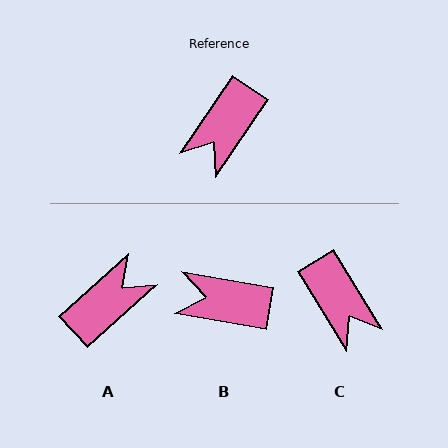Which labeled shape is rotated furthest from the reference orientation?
A, about 166 degrees away.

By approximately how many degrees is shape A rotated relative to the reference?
Approximately 166 degrees counter-clockwise.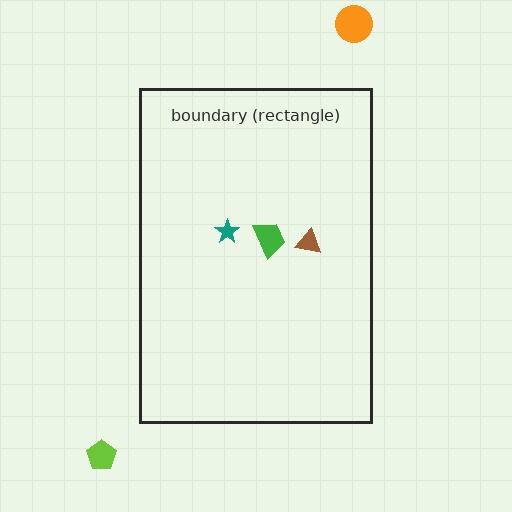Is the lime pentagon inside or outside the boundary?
Outside.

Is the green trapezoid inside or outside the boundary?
Inside.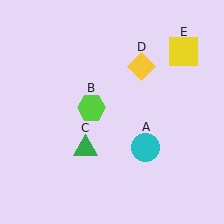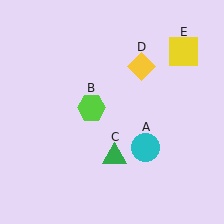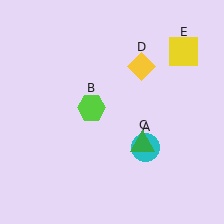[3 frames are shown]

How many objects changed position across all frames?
1 object changed position: green triangle (object C).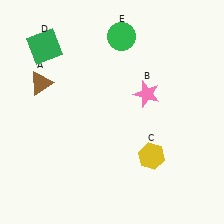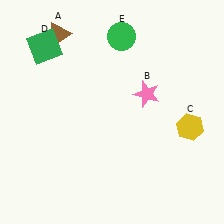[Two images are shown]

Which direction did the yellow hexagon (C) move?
The yellow hexagon (C) moved right.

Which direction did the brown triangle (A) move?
The brown triangle (A) moved up.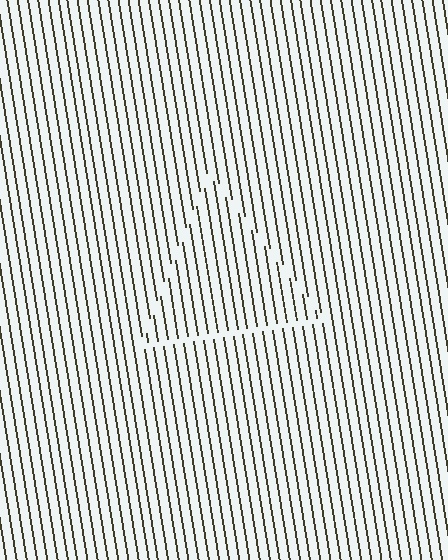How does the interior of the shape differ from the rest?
The interior of the shape contains the same grating, shifted by half a period — the contour is defined by the phase discontinuity where line-ends from the inner and outer gratings abut.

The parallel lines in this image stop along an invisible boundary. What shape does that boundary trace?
An illusory triangle. The interior of the shape contains the same grating, shifted by half a period — the contour is defined by the phase discontinuity where line-ends from the inner and outer gratings abut.